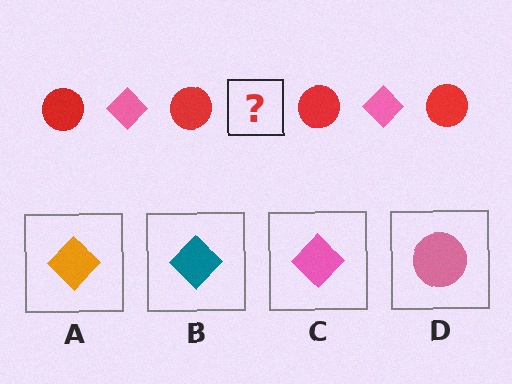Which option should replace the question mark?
Option C.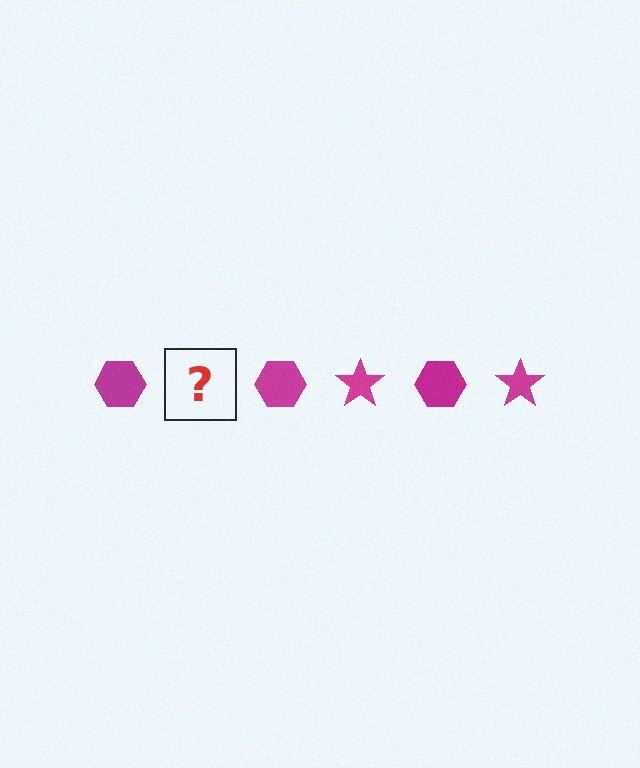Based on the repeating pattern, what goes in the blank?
The blank should be a magenta star.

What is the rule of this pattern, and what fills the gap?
The rule is that the pattern cycles through hexagon, star shapes in magenta. The gap should be filled with a magenta star.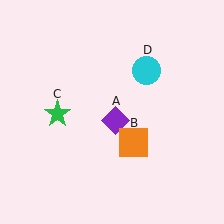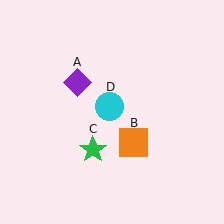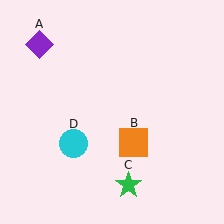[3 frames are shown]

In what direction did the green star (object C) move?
The green star (object C) moved down and to the right.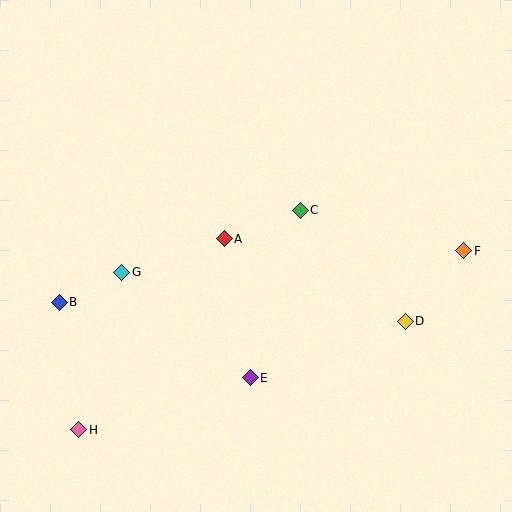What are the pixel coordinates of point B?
Point B is at (59, 302).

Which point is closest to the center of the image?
Point A at (224, 239) is closest to the center.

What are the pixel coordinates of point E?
Point E is at (250, 378).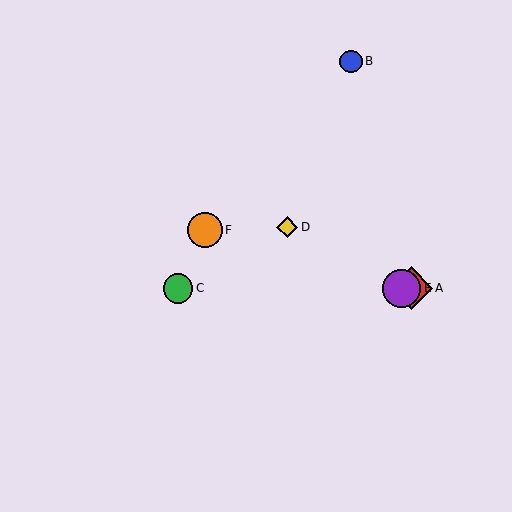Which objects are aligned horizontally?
Objects A, C, E are aligned horizontally.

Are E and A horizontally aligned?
Yes, both are at y≈288.